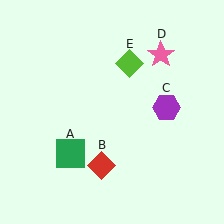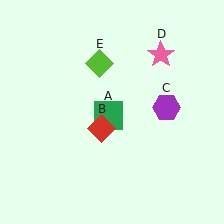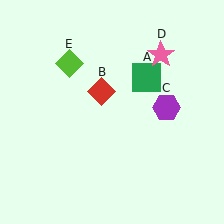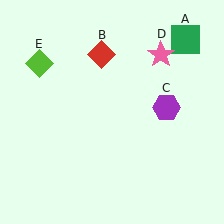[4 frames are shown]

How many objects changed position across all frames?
3 objects changed position: green square (object A), red diamond (object B), lime diamond (object E).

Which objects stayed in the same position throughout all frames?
Purple hexagon (object C) and pink star (object D) remained stationary.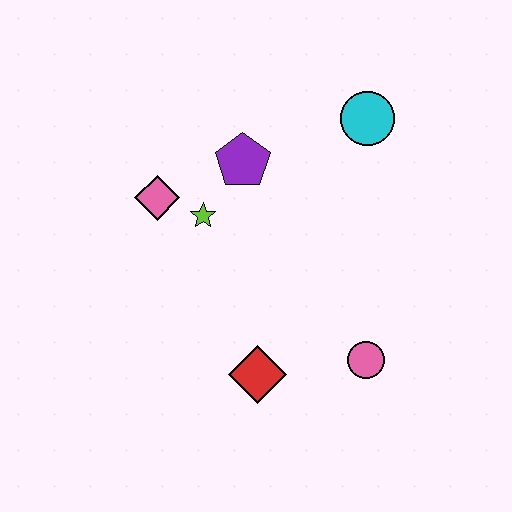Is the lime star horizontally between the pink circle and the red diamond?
No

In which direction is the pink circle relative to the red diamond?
The pink circle is to the right of the red diamond.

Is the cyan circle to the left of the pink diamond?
No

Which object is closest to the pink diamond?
The lime star is closest to the pink diamond.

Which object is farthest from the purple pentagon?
The pink circle is farthest from the purple pentagon.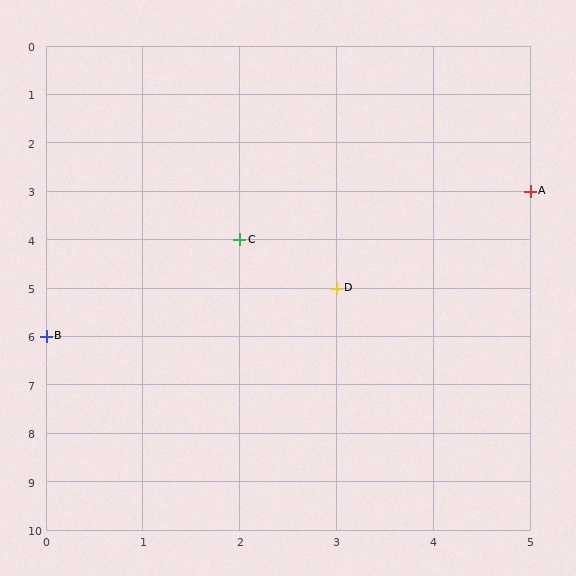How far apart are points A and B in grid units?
Points A and B are 5 columns and 3 rows apart (about 5.8 grid units diagonally).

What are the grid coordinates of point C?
Point C is at grid coordinates (2, 4).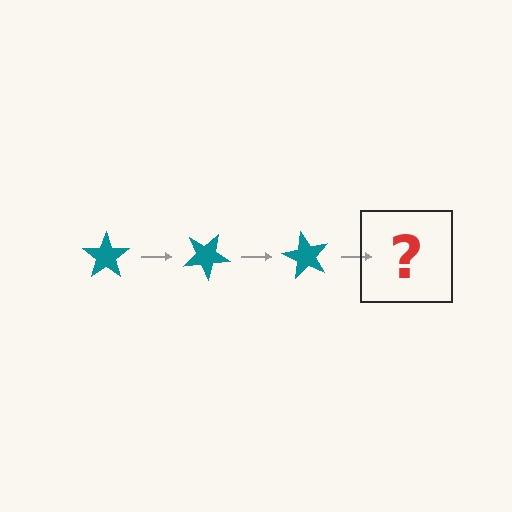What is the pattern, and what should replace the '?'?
The pattern is that the star rotates 30 degrees each step. The '?' should be a teal star rotated 90 degrees.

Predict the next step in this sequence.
The next step is a teal star rotated 90 degrees.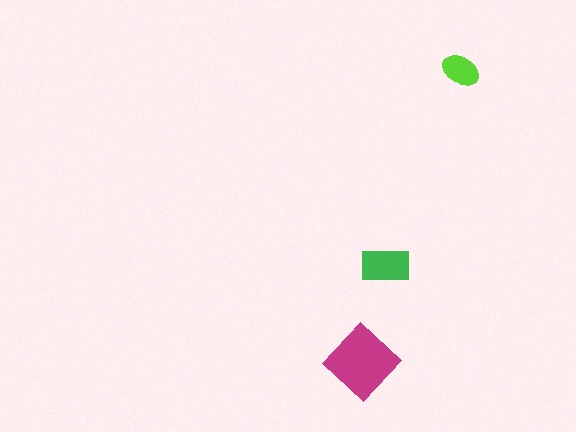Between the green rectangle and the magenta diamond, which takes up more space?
The magenta diamond.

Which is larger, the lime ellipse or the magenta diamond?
The magenta diamond.